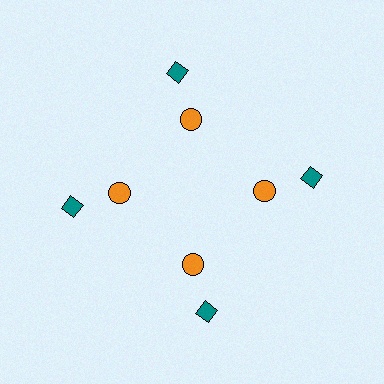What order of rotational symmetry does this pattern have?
This pattern has 4-fold rotational symmetry.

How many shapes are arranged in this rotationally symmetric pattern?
There are 8 shapes, arranged in 4 groups of 2.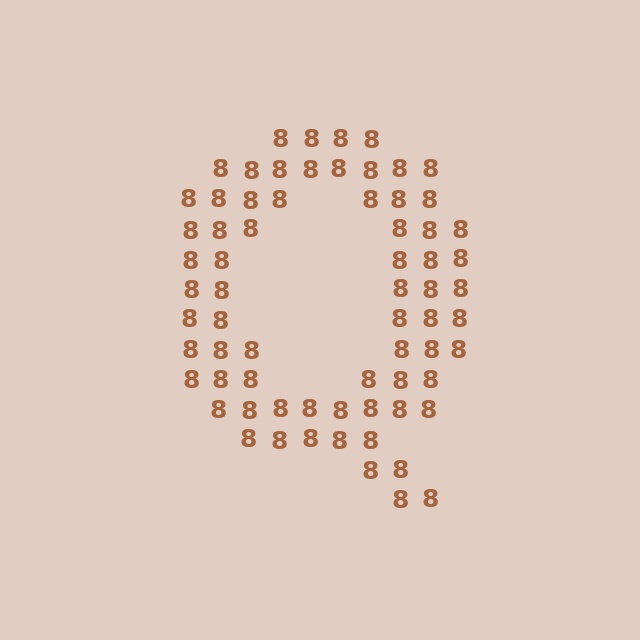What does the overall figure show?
The overall figure shows the letter Q.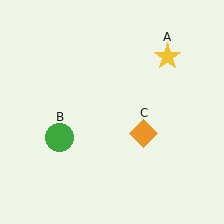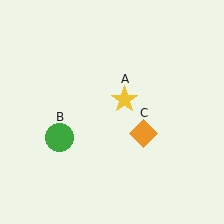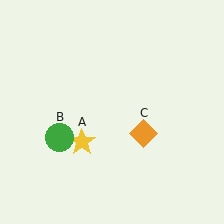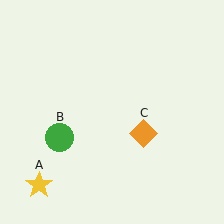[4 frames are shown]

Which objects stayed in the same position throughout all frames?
Green circle (object B) and orange diamond (object C) remained stationary.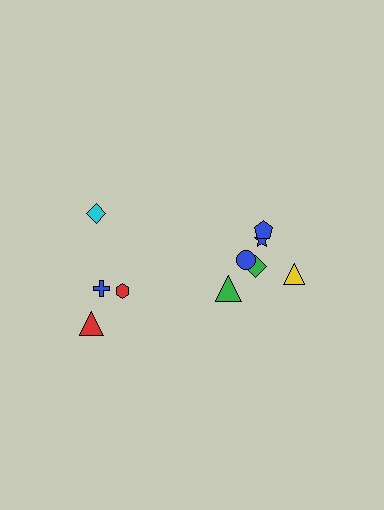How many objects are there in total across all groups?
There are 10 objects.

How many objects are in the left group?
There are 4 objects.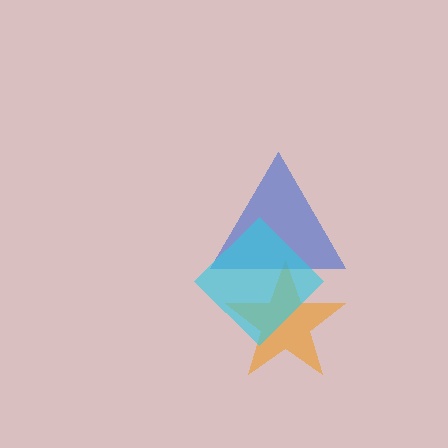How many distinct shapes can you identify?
There are 3 distinct shapes: an orange star, a blue triangle, a cyan diamond.